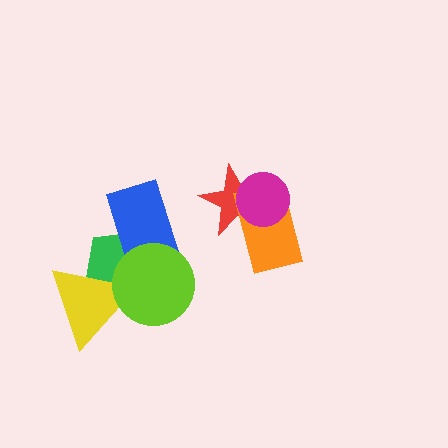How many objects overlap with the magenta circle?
2 objects overlap with the magenta circle.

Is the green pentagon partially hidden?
Yes, it is partially covered by another shape.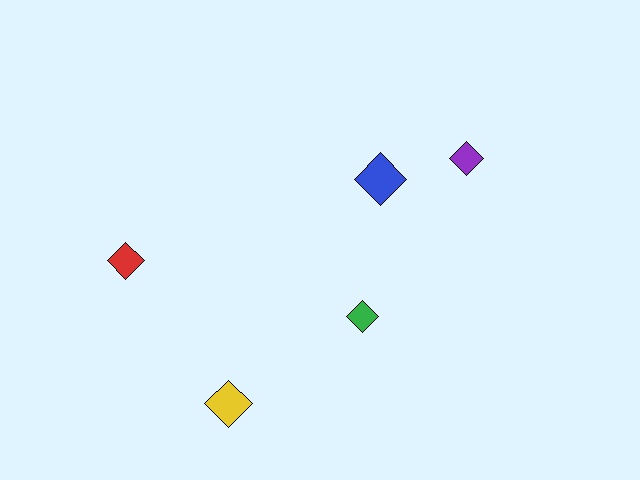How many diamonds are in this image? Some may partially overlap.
There are 5 diamonds.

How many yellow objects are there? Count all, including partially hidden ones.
There is 1 yellow object.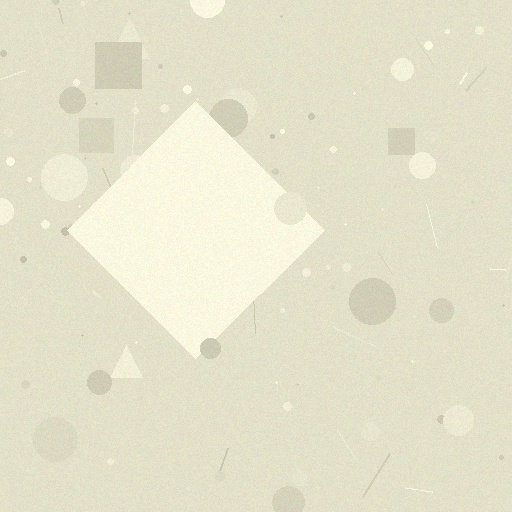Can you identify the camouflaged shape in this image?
The camouflaged shape is a diamond.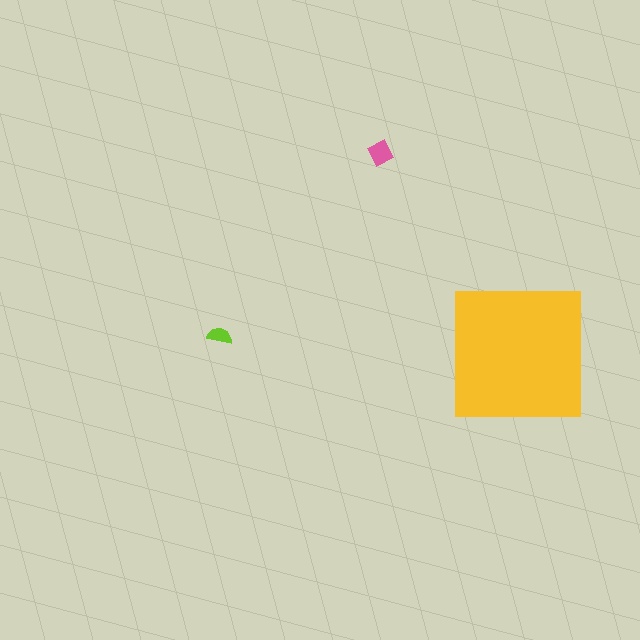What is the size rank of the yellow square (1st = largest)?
1st.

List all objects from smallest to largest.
The lime semicircle, the pink diamond, the yellow square.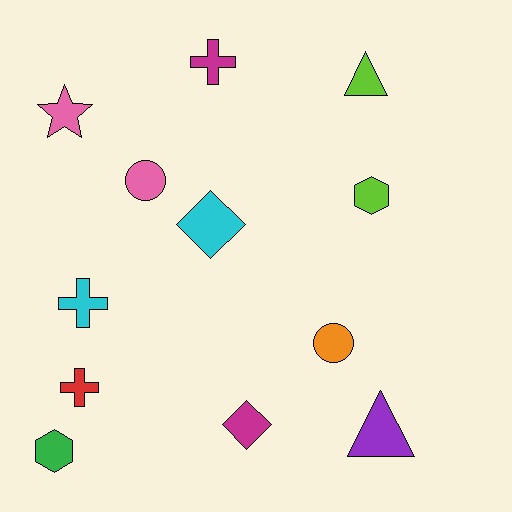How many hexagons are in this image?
There are 2 hexagons.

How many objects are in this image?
There are 12 objects.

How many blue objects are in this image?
There are no blue objects.